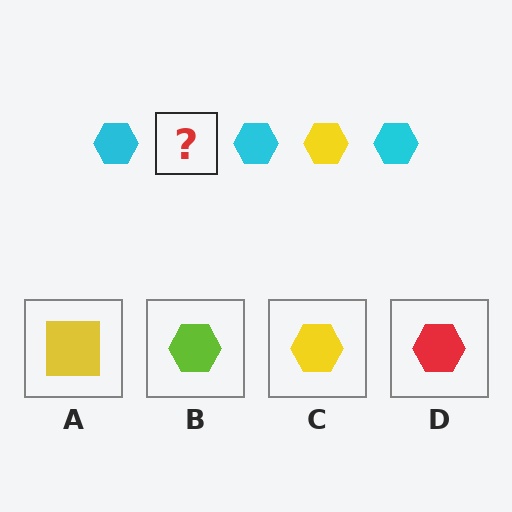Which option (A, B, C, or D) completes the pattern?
C.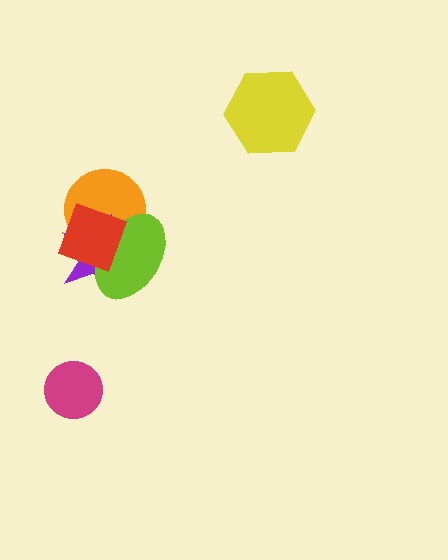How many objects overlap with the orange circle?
3 objects overlap with the orange circle.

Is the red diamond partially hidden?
No, no other shape covers it.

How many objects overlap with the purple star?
3 objects overlap with the purple star.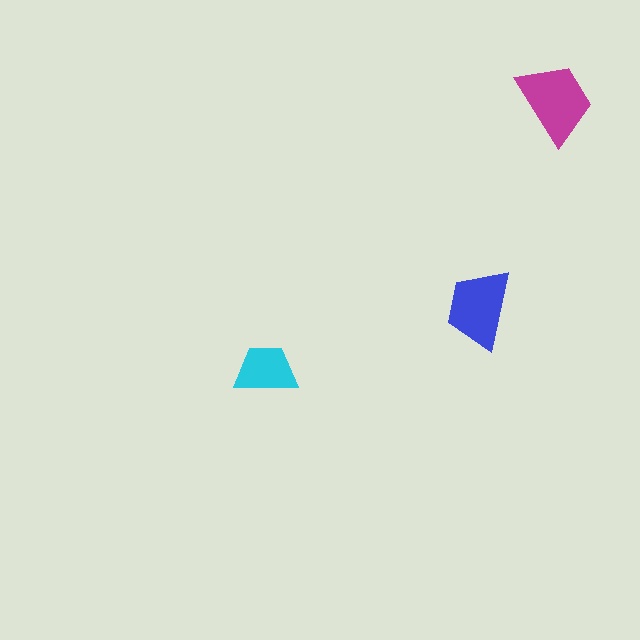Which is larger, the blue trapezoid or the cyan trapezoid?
The blue one.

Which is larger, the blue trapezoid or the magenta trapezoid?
The magenta one.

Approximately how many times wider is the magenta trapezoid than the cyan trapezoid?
About 1.5 times wider.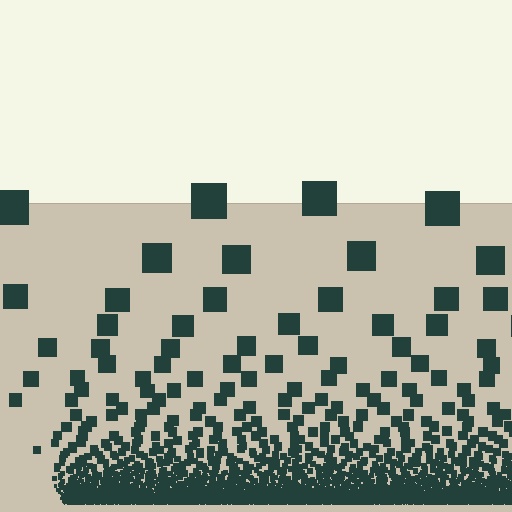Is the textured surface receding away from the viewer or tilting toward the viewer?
The surface appears to tilt toward the viewer. Texture elements get larger and sparser toward the top.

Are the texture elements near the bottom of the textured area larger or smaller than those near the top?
Smaller. The gradient is inverted — elements near the bottom are smaller and denser.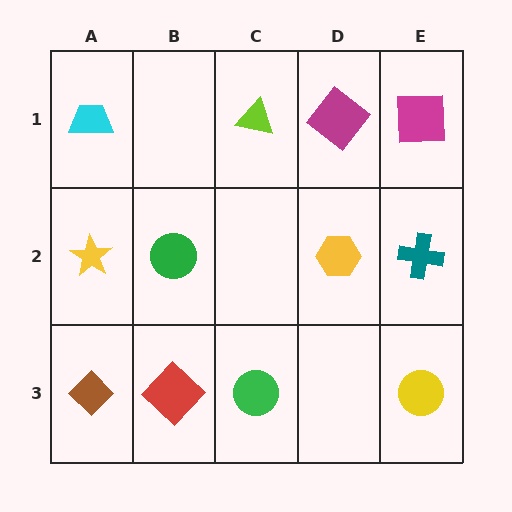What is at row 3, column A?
A brown diamond.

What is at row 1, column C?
A lime triangle.